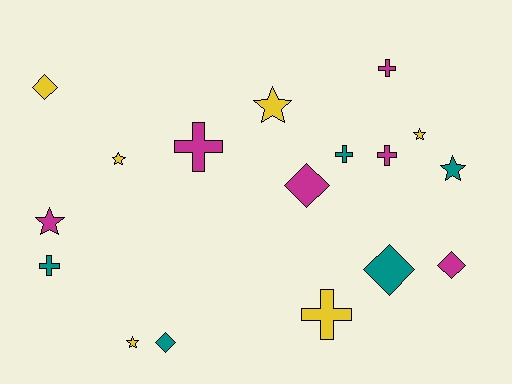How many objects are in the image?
There are 17 objects.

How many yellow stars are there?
There are 4 yellow stars.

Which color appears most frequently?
Yellow, with 6 objects.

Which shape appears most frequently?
Cross, with 6 objects.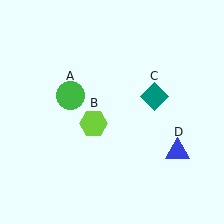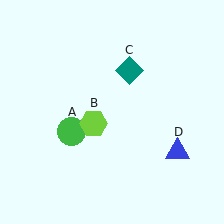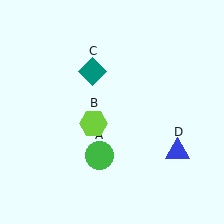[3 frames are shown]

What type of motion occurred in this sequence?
The green circle (object A), teal diamond (object C) rotated counterclockwise around the center of the scene.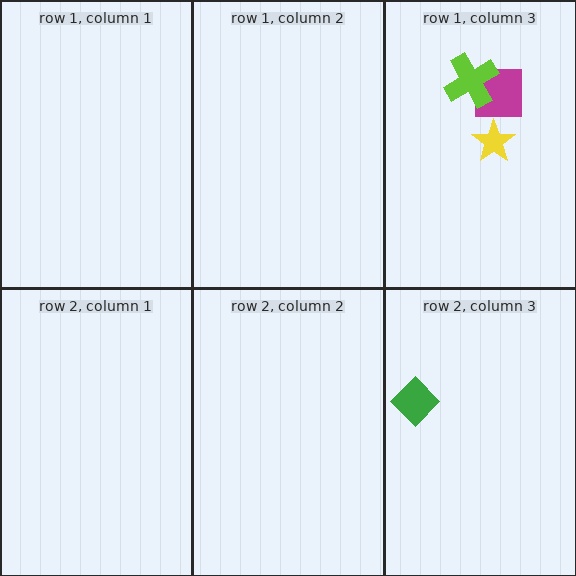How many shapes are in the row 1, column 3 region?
3.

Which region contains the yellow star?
The row 1, column 3 region.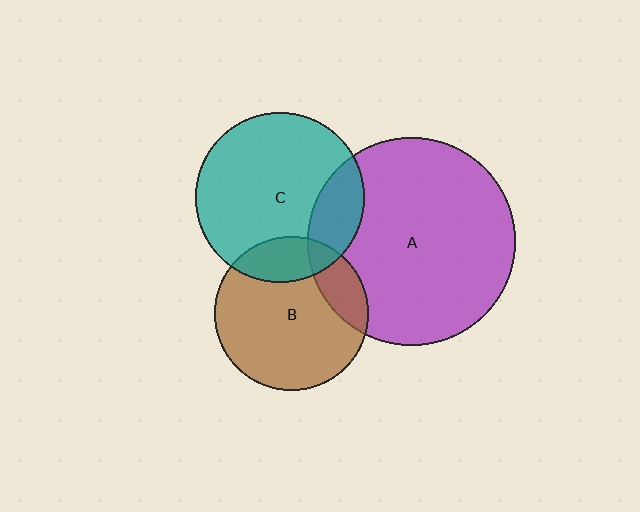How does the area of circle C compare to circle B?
Approximately 1.2 times.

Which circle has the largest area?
Circle A (purple).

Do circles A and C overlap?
Yes.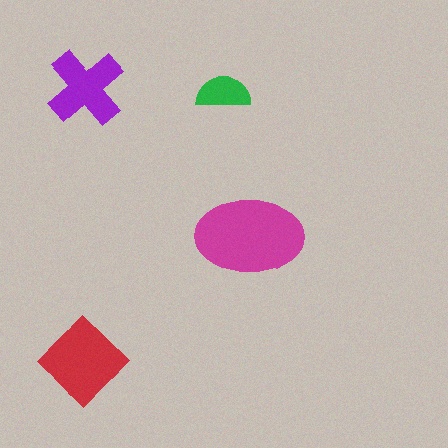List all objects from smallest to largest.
The green semicircle, the purple cross, the red diamond, the magenta ellipse.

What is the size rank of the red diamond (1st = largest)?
2nd.